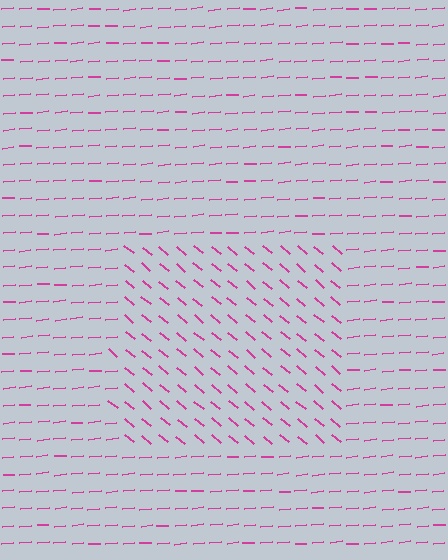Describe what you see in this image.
The image is filled with small magenta line segments. A rectangle region in the image has lines oriented differently from the surrounding lines, creating a visible texture boundary.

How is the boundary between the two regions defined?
The boundary is defined purely by a change in line orientation (approximately 45 degrees difference). All lines are the same color and thickness.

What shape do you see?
I see a rectangle.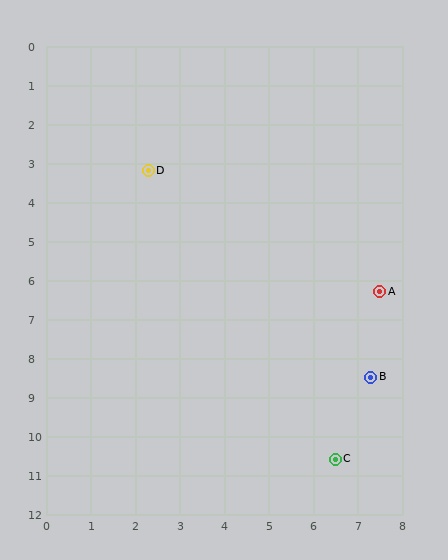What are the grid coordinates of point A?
Point A is at approximately (7.5, 6.3).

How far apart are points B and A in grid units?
Points B and A are about 2.2 grid units apart.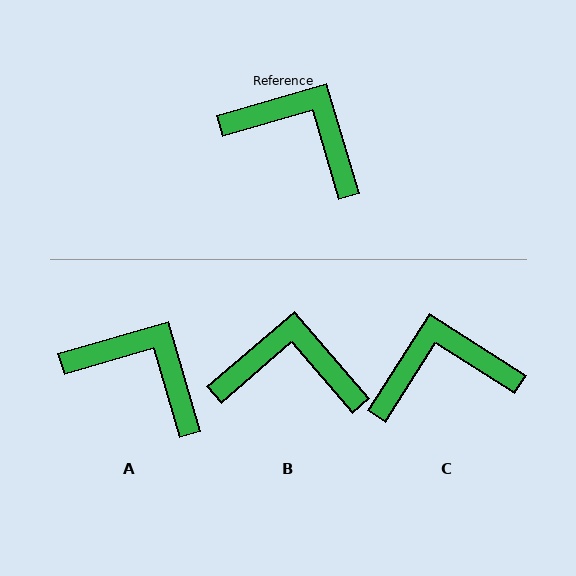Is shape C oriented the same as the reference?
No, it is off by about 41 degrees.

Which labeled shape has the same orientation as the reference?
A.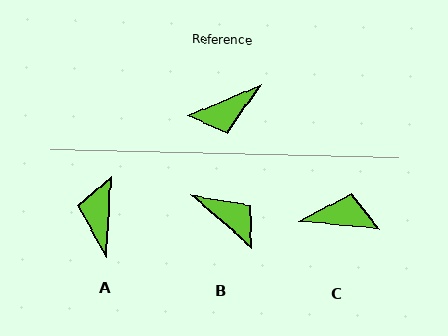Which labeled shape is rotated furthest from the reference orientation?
C, about 151 degrees away.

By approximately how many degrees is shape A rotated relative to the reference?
Approximately 117 degrees clockwise.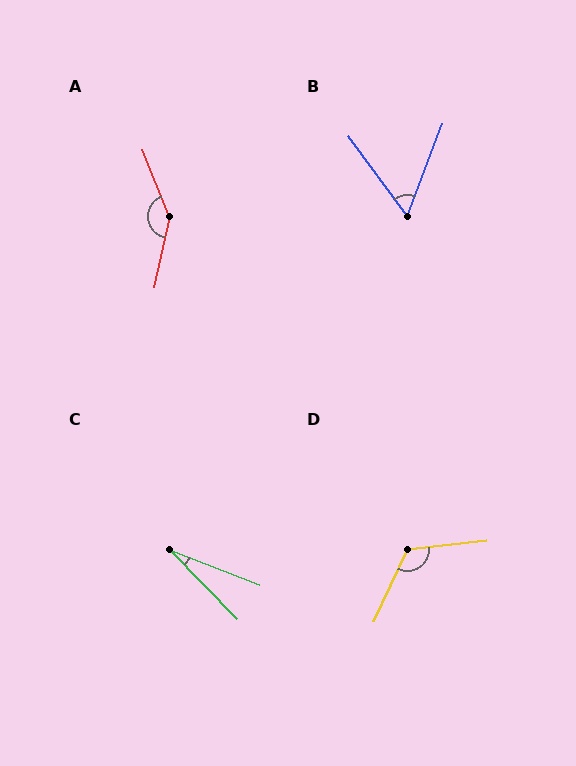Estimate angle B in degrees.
Approximately 58 degrees.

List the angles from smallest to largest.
C (24°), B (58°), D (121°), A (147°).